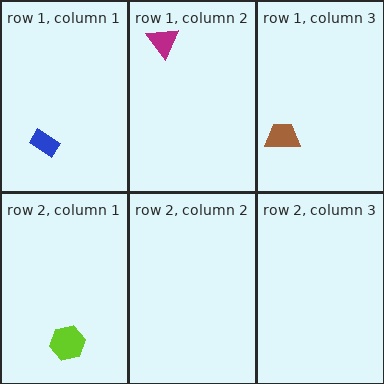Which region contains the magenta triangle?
The row 1, column 2 region.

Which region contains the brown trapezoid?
The row 1, column 3 region.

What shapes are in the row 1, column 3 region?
The brown trapezoid.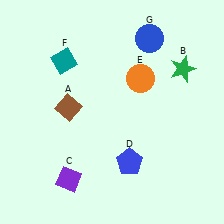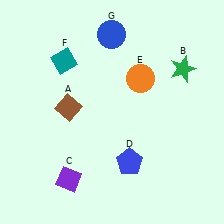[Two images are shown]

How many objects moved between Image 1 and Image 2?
1 object moved between the two images.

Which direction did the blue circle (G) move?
The blue circle (G) moved left.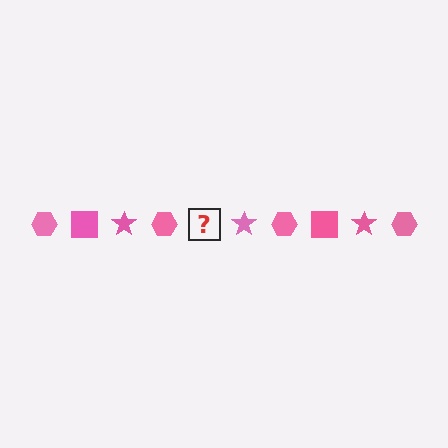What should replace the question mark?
The question mark should be replaced with a pink square.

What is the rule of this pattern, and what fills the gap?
The rule is that the pattern cycles through hexagon, square, star shapes in pink. The gap should be filled with a pink square.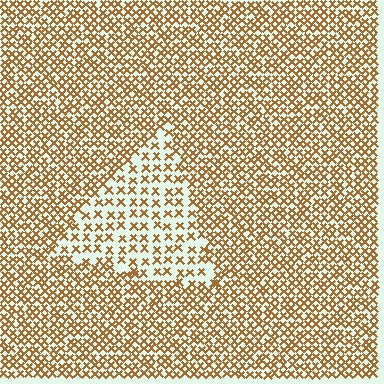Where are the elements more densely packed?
The elements are more densely packed outside the triangle boundary.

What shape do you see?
I see a triangle.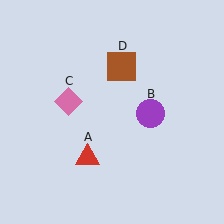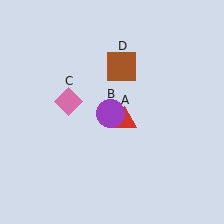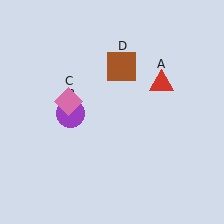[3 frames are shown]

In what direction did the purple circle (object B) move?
The purple circle (object B) moved left.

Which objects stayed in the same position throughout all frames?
Pink diamond (object C) and brown square (object D) remained stationary.